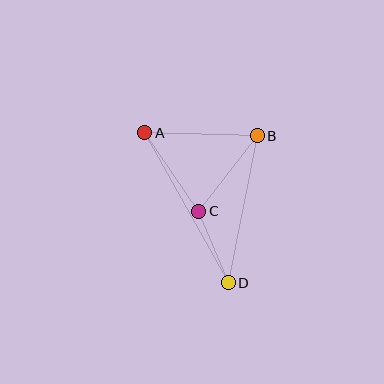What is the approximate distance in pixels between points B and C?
The distance between B and C is approximately 96 pixels.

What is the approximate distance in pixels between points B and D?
The distance between B and D is approximately 150 pixels.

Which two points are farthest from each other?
Points A and D are farthest from each other.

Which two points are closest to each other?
Points C and D are closest to each other.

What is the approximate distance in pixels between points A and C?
The distance between A and C is approximately 96 pixels.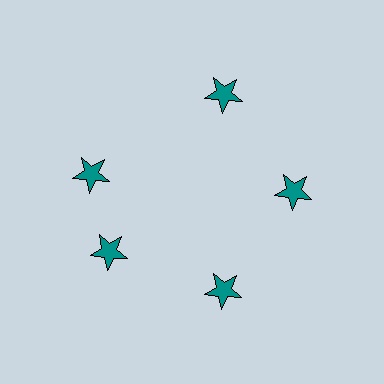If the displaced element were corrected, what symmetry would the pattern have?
It would have 5-fold rotational symmetry — the pattern would map onto itself every 72 degrees.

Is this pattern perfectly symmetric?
No. The 5 teal stars are arranged in a ring, but one element near the 10 o'clock position is rotated out of alignment along the ring, breaking the 5-fold rotational symmetry.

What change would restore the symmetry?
The symmetry would be restored by rotating it back into even spacing with its neighbors so that all 5 stars sit at equal angles and equal distance from the center.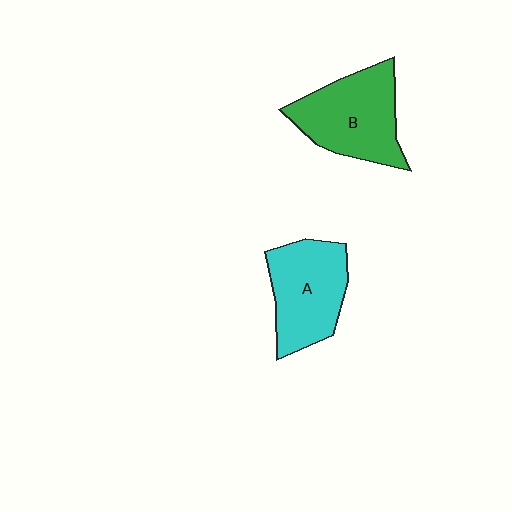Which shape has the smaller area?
Shape A (cyan).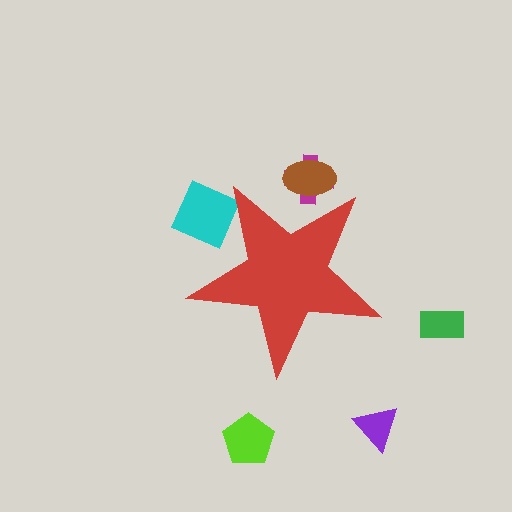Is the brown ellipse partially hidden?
Yes, the brown ellipse is partially hidden behind the red star.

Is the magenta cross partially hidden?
Yes, the magenta cross is partially hidden behind the red star.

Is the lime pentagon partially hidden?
No, the lime pentagon is fully visible.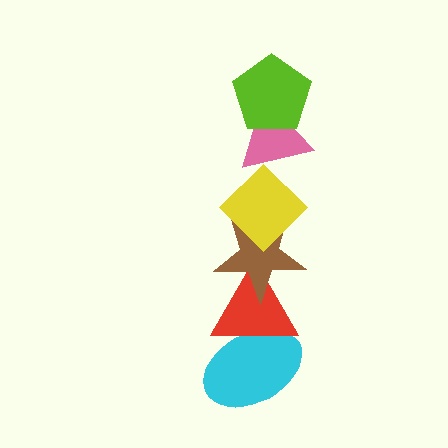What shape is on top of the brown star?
The yellow diamond is on top of the brown star.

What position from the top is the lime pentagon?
The lime pentagon is 1st from the top.